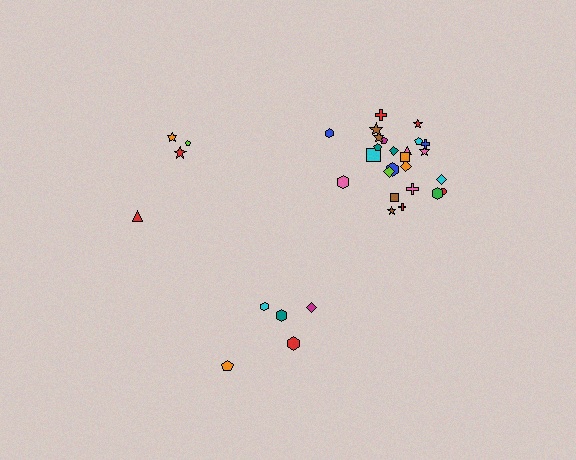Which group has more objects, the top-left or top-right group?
The top-right group.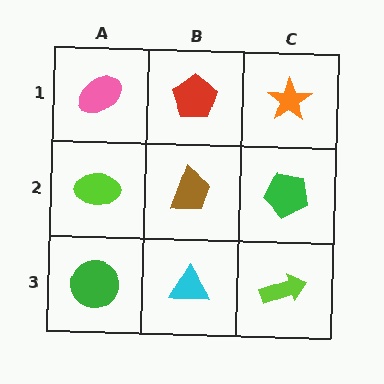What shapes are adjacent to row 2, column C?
An orange star (row 1, column C), a lime arrow (row 3, column C), a brown trapezoid (row 2, column B).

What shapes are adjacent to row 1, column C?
A green pentagon (row 2, column C), a red pentagon (row 1, column B).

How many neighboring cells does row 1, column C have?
2.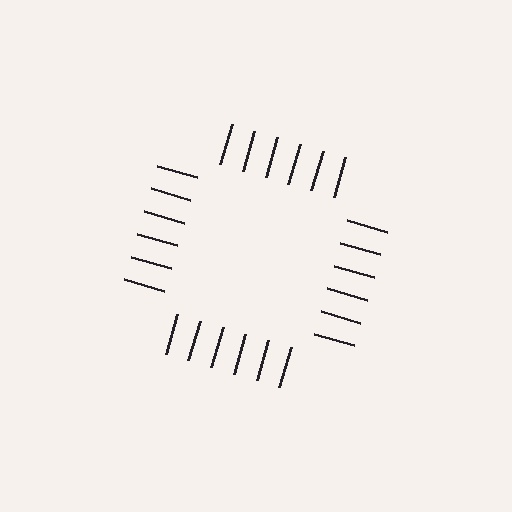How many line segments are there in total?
24 — 6 along each of the 4 edges.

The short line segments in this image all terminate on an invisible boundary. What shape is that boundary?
An illusory square — the line segments terminate on its edges but no continuous stroke is drawn.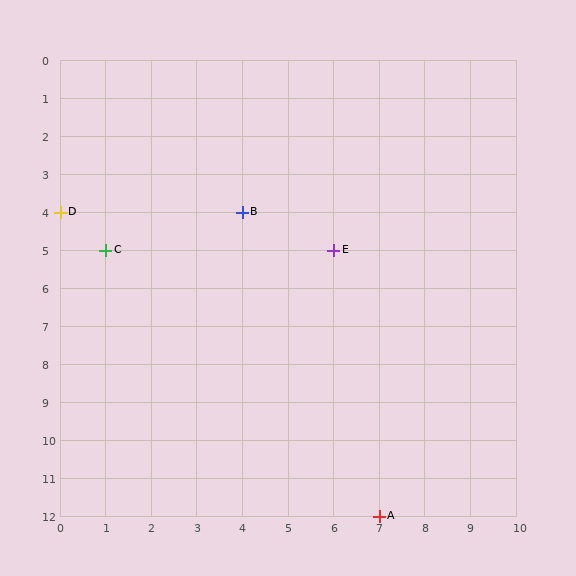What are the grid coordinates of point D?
Point D is at grid coordinates (0, 4).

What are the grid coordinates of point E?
Point E is at grid coordinates (6, 5).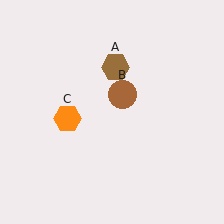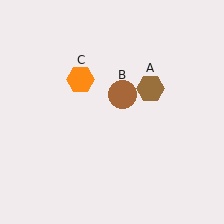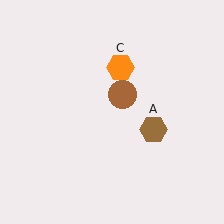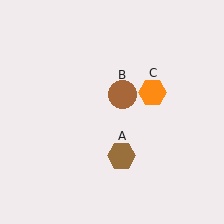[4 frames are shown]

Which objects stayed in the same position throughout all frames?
Brown circle (object B) remained stationary.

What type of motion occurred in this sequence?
The brown hexagon (object A), orange hexagon (object C) rotated clockwise around the center of the scene.